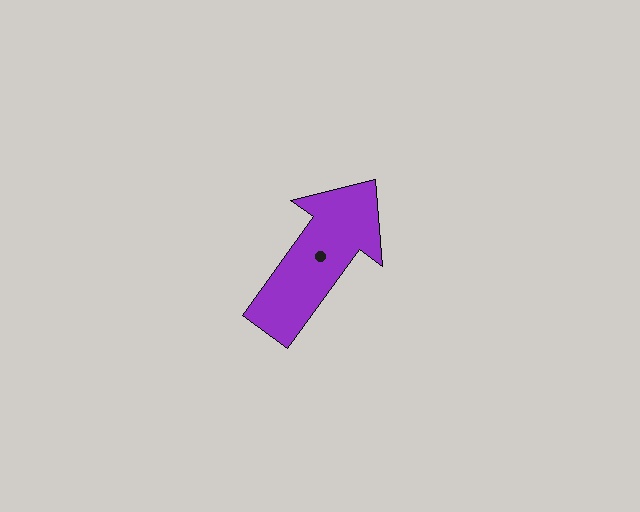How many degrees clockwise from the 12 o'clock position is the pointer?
Approximately 36 degrees.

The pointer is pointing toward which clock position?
Roughly 1 o'clock.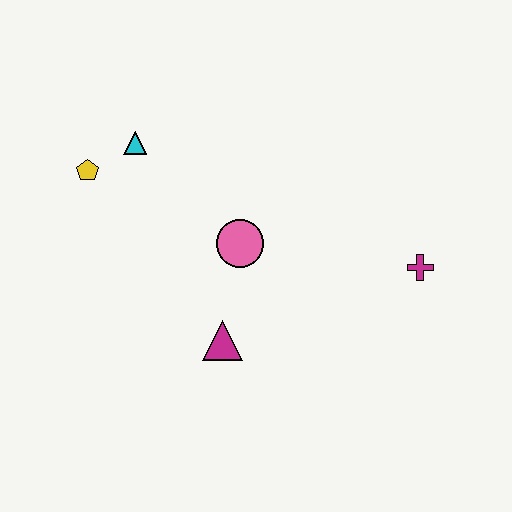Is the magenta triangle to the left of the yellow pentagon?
No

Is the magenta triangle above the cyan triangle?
No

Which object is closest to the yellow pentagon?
The cyan triangle is closest to the yellow pentagon.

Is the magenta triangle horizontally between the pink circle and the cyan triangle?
Yes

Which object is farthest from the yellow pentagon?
The magenta cross is farthest from the yellow pentagon.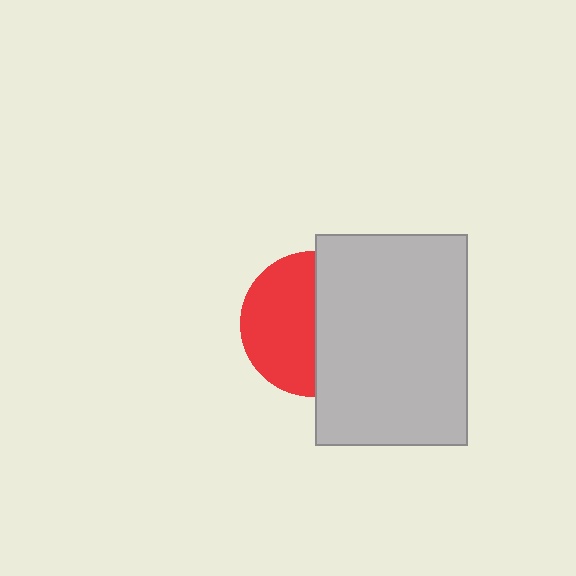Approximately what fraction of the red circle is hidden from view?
Roughly 48% of the red circle is hidden behind the light gray rectangle.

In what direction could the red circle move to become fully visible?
The red circle could move left. That would shift it out from behind the light gray rectangle entirely.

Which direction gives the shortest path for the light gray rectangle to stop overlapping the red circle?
Moving right gives the shortest separation.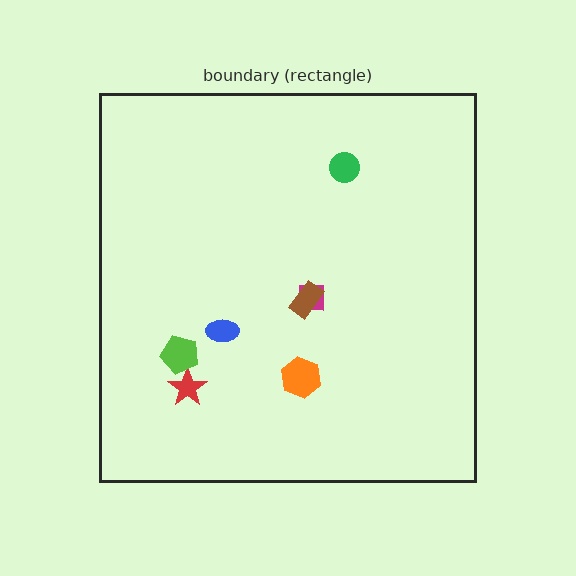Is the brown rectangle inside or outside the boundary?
Inside.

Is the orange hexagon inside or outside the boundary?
Inside.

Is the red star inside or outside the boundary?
Inside.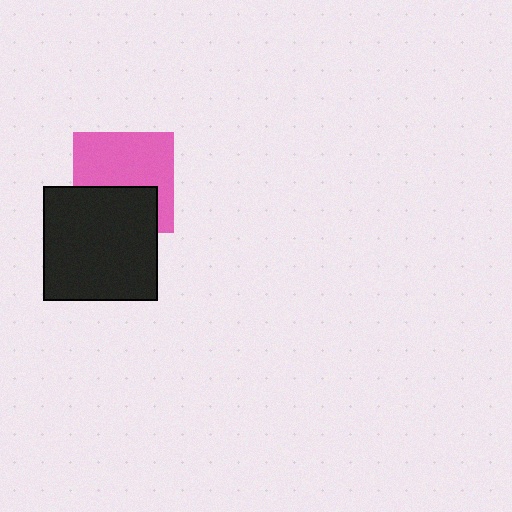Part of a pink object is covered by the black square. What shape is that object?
It is a square.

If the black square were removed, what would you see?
You would see the complete pink square.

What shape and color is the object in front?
The object in front is a black square.